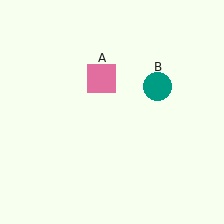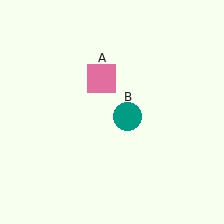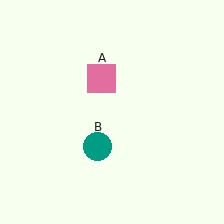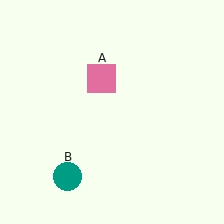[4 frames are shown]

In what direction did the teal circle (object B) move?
The teal circle (object B) moved down and to the left.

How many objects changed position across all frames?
1 object changed position: teal circle (object B).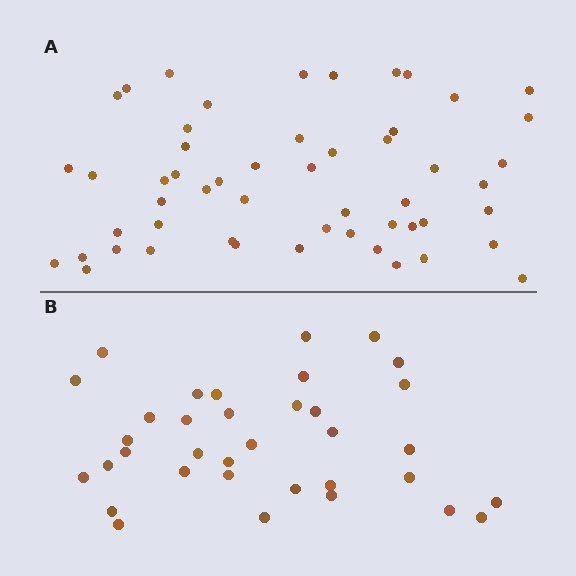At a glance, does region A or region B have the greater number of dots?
Region A (the top region) has more dots.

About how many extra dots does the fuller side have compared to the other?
Region A has approximately 20 more dots than region B.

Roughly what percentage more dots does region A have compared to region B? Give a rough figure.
About 50% more.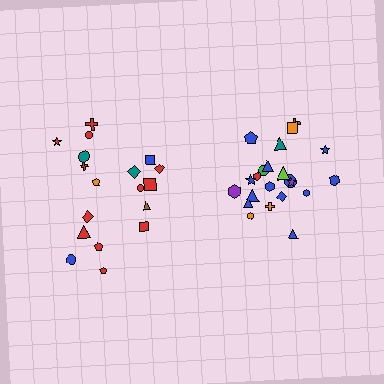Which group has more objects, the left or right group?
The right group.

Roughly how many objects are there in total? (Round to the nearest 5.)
Roughly 40 objects in total.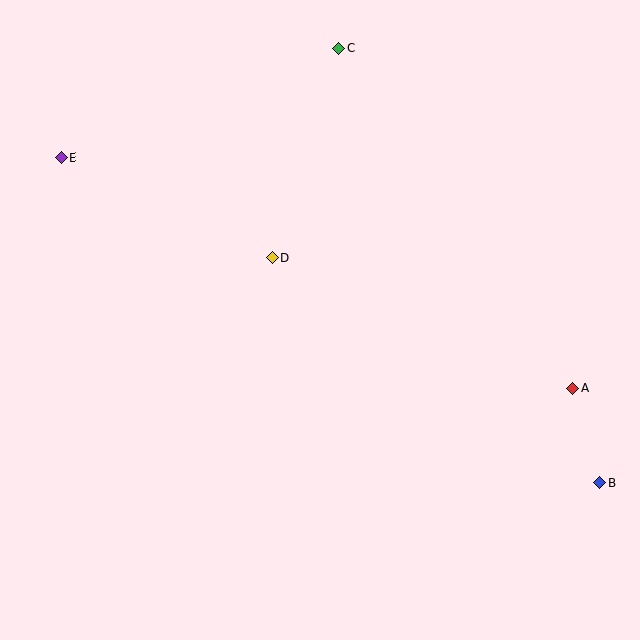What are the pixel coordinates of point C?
Point C is at (339, 48).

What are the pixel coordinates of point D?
Point D is at (272, 258).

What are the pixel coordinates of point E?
Point E is at (61, 157).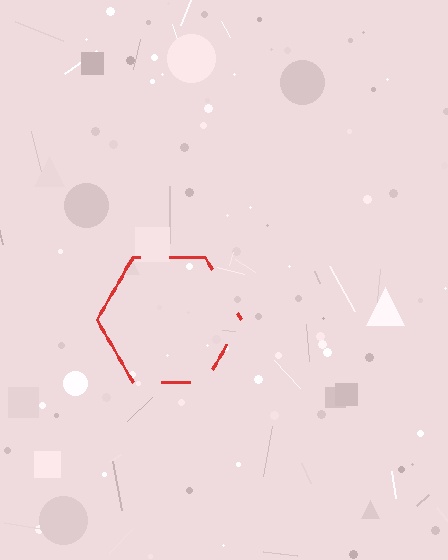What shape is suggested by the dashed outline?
The dashed outline suggests a hexagon.